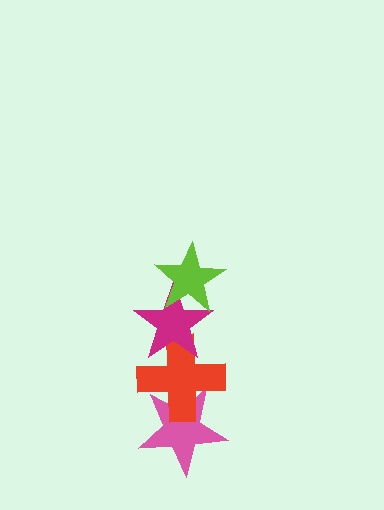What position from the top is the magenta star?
The magenta star is 2nd from the top.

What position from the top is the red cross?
The red cross is 3rd from the top.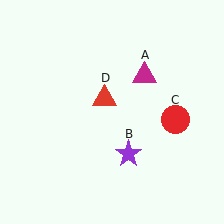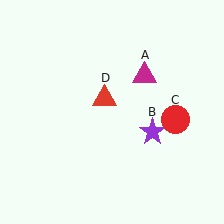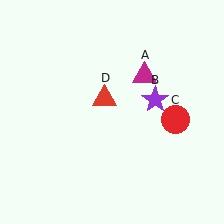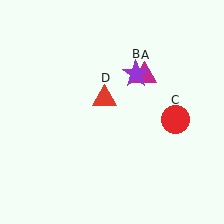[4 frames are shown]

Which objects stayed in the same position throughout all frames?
Magenta triangle (object A) and red circle (object C) and red triangle (object D) remained stationary.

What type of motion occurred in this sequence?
The purple star (object B) rotated counterclockwise around the center of the scene.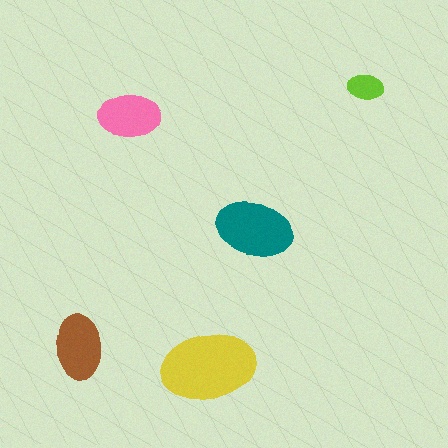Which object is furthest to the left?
The brown ellipse is leftmost.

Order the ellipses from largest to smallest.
the yellow one, the teal one, the brown one, the pink one, the lime one.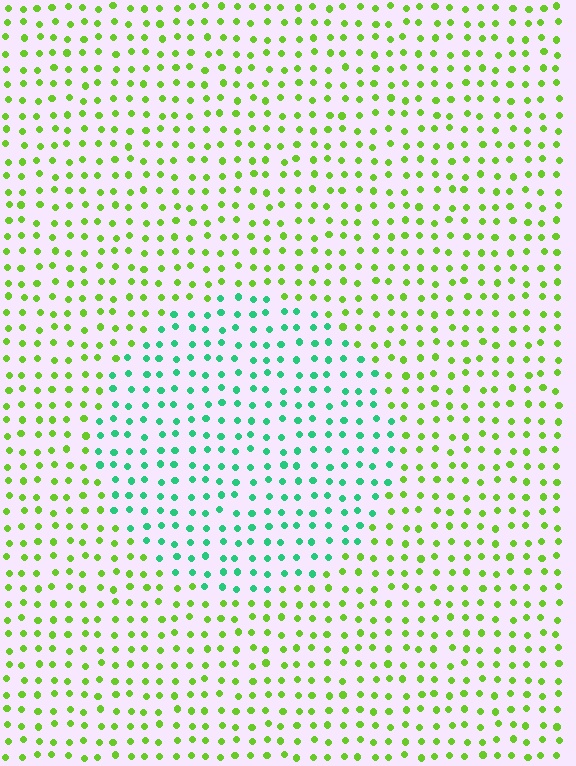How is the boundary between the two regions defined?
The boundary is defined purely by a slight shift in hue (about 55 degrees). Spacing, size, and orientation are identical on both sides.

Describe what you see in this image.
The image is filled with small lime elements in a uniform arrangement. A circle-shaped region is visible where the elements are tinted to a slightly different hue, forming a subtle color boundary.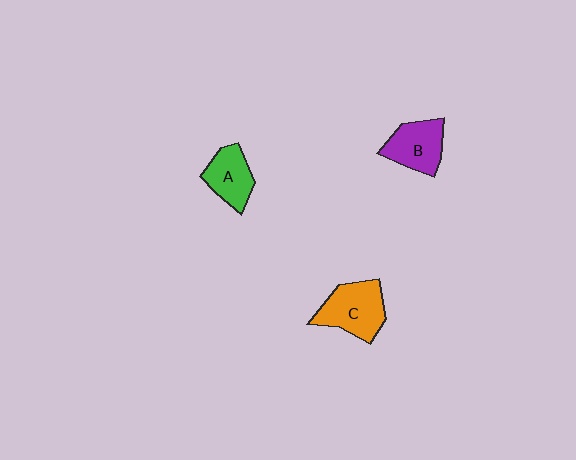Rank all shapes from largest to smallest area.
From largest to smallest: C (orange), B (purple), A (green).